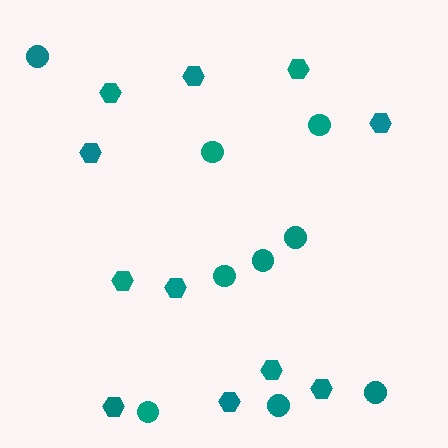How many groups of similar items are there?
There are 2 groups: one group of hexagons (11) and one group of circles (9).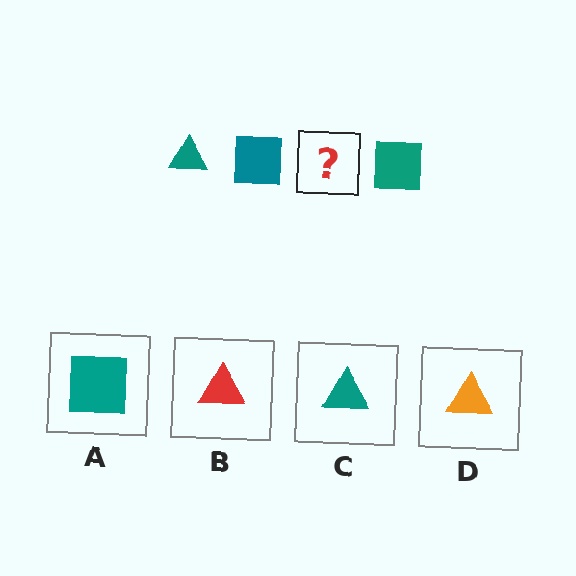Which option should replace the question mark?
Option C.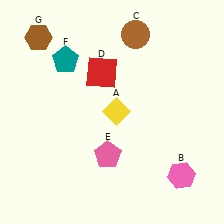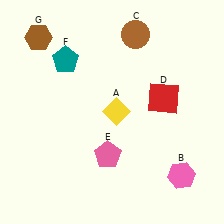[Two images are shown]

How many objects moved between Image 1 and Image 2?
1 object moved between the two images.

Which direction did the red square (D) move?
The red square (D) moved right.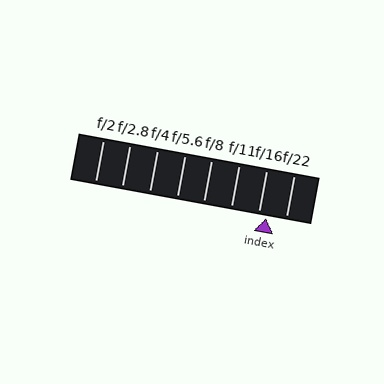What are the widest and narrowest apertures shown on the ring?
The widest aperture shown is f/2 and the narrowest is f/22.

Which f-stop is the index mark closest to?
The index mark is closest to f/16.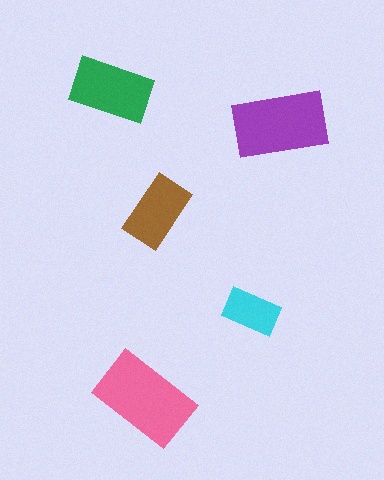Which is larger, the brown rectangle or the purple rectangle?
The purple one.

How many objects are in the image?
There are 5 objects in the image.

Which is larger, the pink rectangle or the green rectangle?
The pink one.